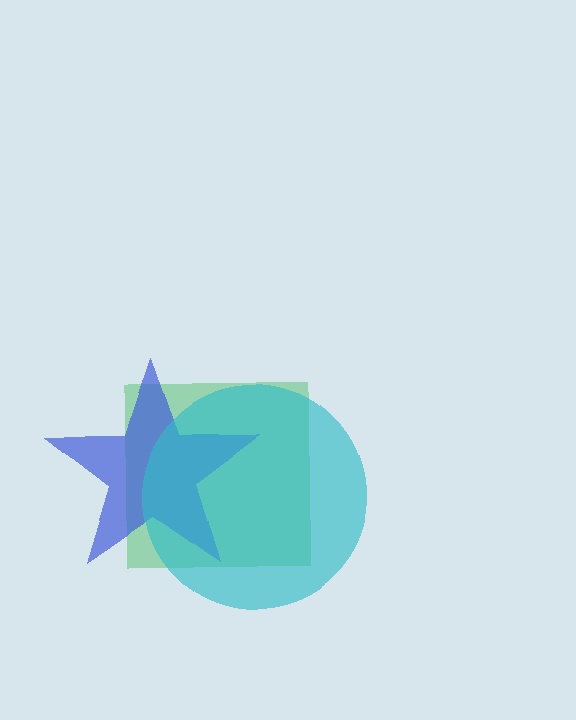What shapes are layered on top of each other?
The layered shapes are: a green square, a blue star, a cyan circle.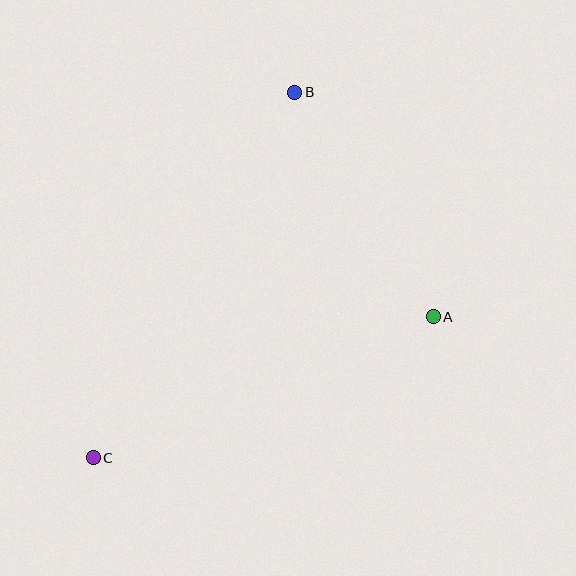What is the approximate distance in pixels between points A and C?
The distance between A and C is approximately 368 pixels.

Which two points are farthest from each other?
Points B and C are farthest from each other.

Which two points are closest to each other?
Points A and B are closest to each other.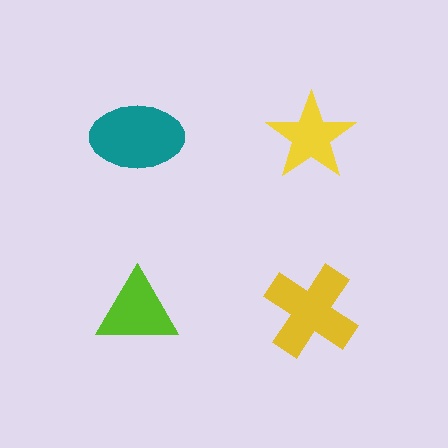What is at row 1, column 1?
A teal ellipse.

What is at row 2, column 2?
A yellow cross.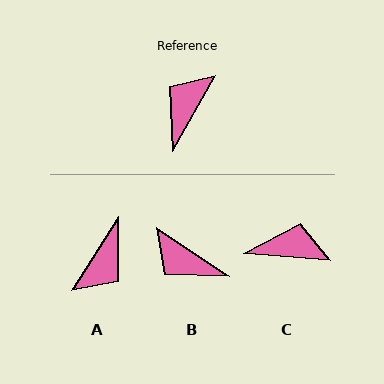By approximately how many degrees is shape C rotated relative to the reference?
Approximately 65 degrees clockwise.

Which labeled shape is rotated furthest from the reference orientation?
A, about 178 degrees away.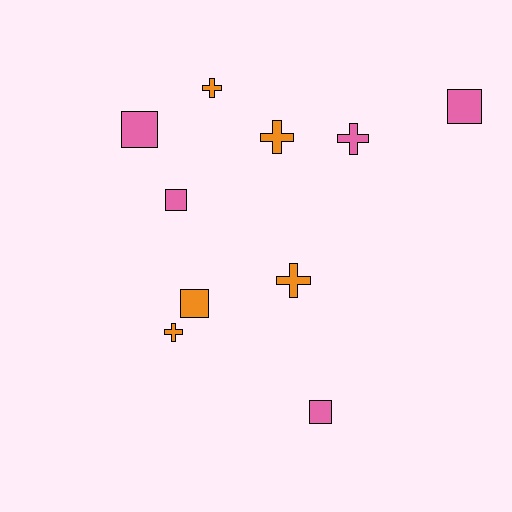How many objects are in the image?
There are 10 objects.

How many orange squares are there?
There is 1 orange square.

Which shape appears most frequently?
Cross, with 5 objects.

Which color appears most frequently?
Orange, with 5 objects.